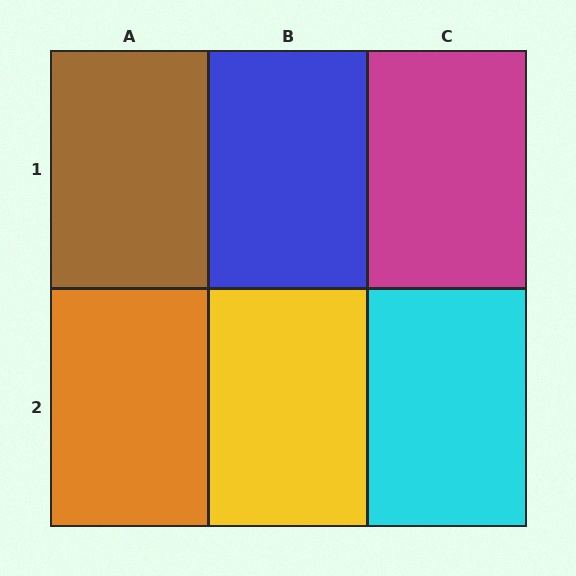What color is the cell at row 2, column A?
Orange.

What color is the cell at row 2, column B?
Yellow.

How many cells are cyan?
1 cell is cyan.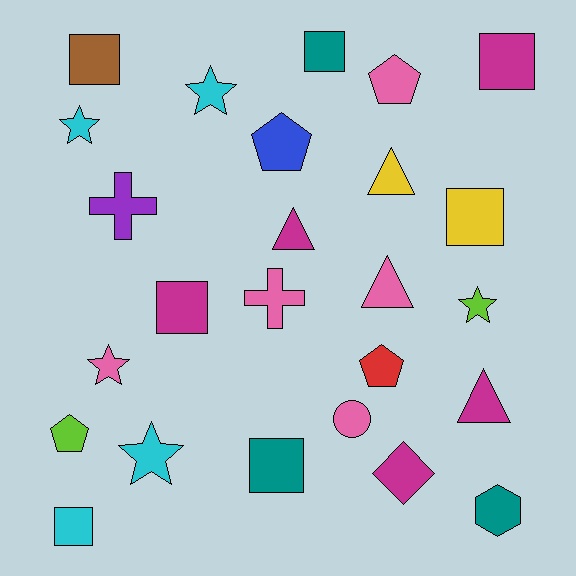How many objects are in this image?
There are 25 objects.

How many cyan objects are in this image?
There are 4 cyan objects.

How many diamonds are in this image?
There is 1 diamond.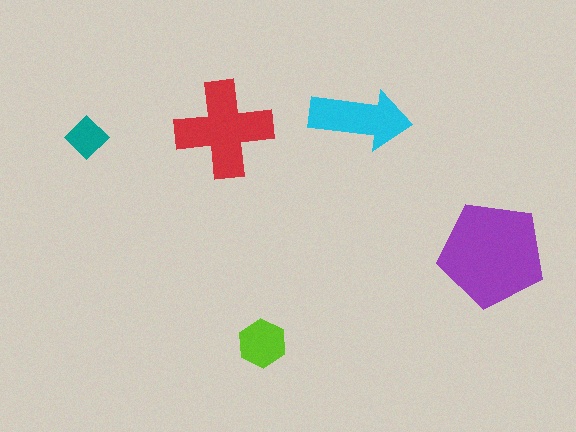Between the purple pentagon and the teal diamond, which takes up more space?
The purple pentagon.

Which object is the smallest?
The teal diamond.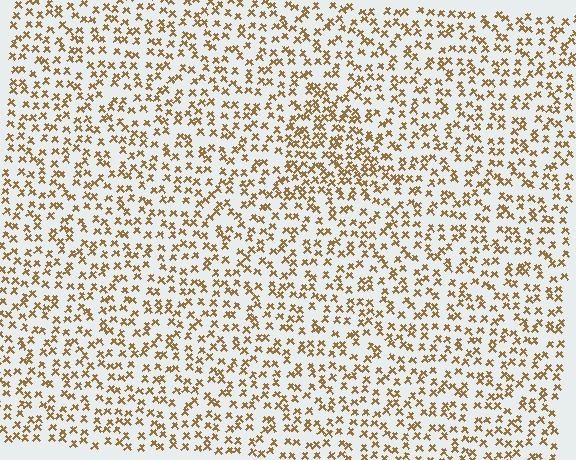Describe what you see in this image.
The image contains small brown elements arranged at two different densities. A triangle-shaped region is visible where the elements are more densely packed than the surrounding area.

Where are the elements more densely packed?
The elements are more densely packed inside the triangle boundary.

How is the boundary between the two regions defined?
The boundary is defined by a change in element density (approximately 1.6x ratio). All elements are the same color, size, and shape.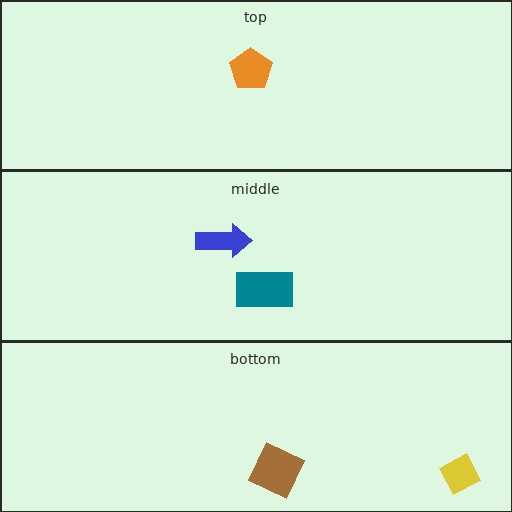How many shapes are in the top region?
1.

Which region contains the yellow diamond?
The bottom region.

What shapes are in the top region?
The orange pentagon.